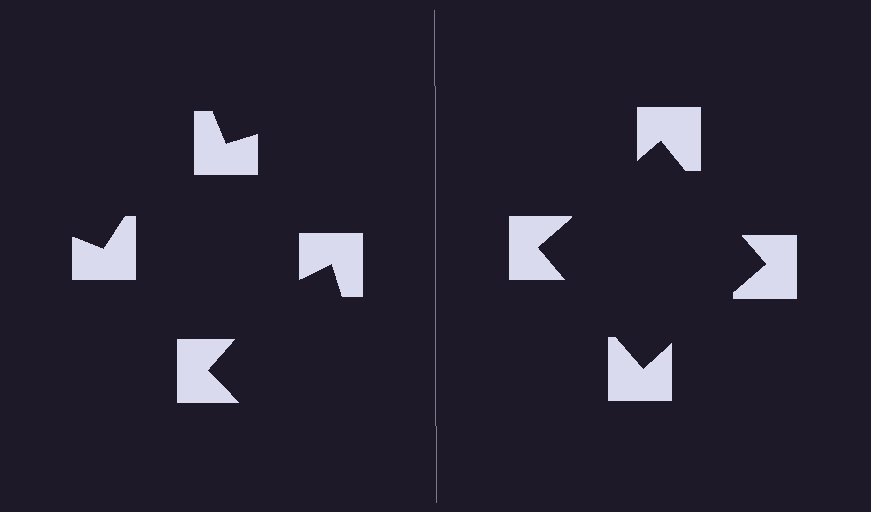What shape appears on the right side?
An illusory square.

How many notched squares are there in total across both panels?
8 — 4 on each side.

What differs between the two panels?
The notched squares are positioned identically on both sides; only the wedge orientations differ. On the right they align to a square; on the left they are misaligned.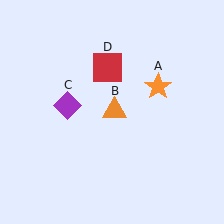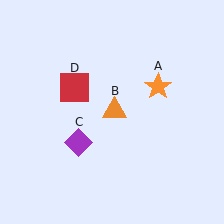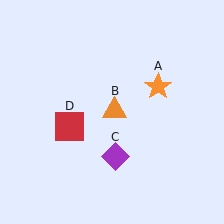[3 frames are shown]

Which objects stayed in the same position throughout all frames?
Orange star (object A) and orange triangle (object B) remained stationary.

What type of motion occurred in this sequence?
The purple diamond (object C), red square (object D) rotated counterclockwise around the center of the scene.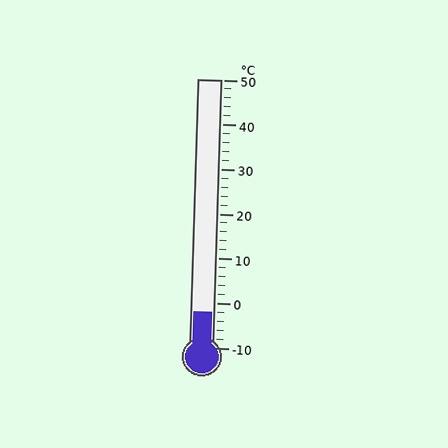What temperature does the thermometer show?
The thermometer shows approximately -2°C.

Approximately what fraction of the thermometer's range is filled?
The thermometer is filled to approximately 15% of its range.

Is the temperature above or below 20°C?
The temperature is below 20°C.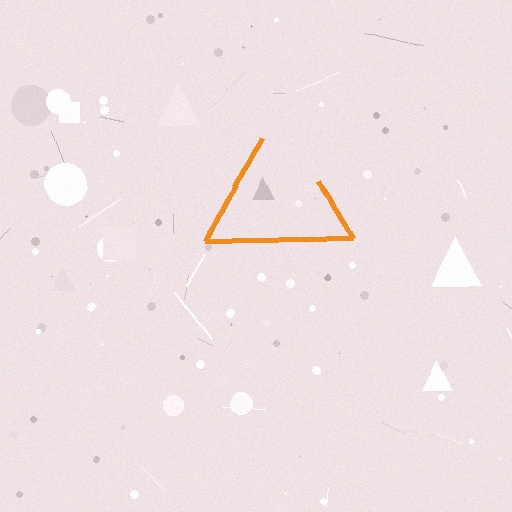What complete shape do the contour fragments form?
The contour fragments form a triangle.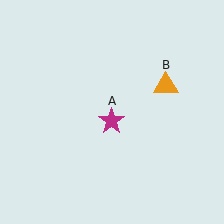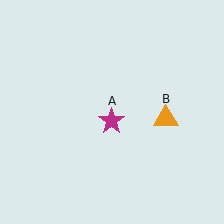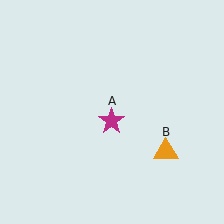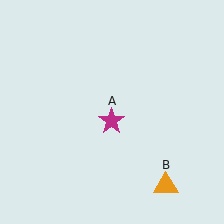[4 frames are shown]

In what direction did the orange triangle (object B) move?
The orange triangle (object B) moved down.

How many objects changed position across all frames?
1 object changed position: orange triangle (object B).